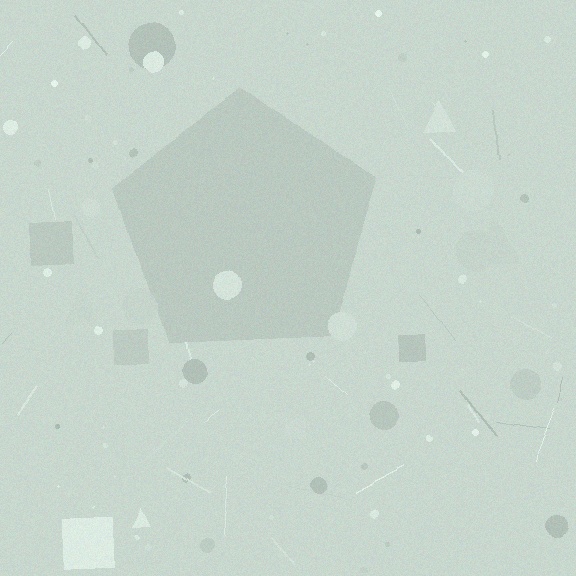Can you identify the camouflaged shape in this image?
The camouflaged shape is a pentagon.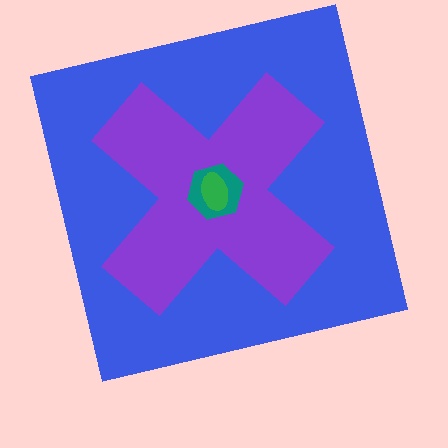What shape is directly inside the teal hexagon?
The green ellipse.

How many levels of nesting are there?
4.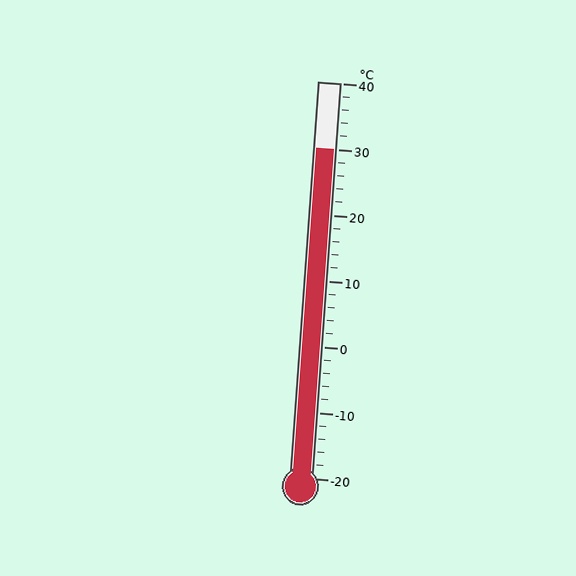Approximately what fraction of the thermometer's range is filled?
The thermometer is filled to approximately 85% of its range.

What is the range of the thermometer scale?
The thermometer scale ranges from -20°C to 40°C.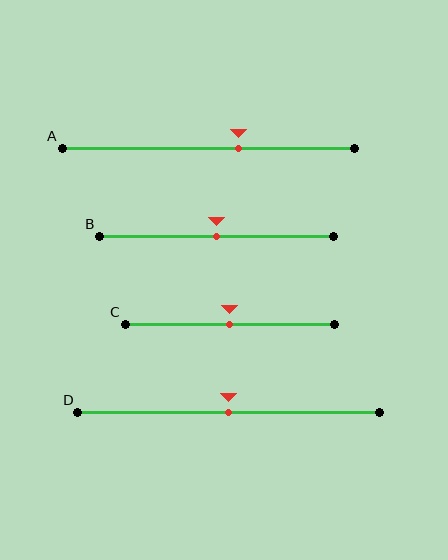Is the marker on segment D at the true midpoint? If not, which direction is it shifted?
Yes, the marker on segment D is at the true midpoint.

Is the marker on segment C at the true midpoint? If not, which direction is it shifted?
Yes, the marker on segment C is at the true midpoint.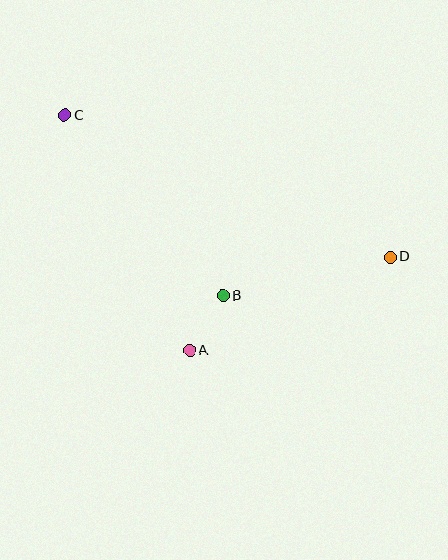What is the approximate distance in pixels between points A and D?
The distance between A and D is approximately 221 pixels.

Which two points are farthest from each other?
Points C and D are farthest from each other.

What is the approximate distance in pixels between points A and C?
The distance between A and C is approximately 266 pixels.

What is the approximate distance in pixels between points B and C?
The distance between B and C is approximately 240 pixels.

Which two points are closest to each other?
Points A and B are closest to each other.